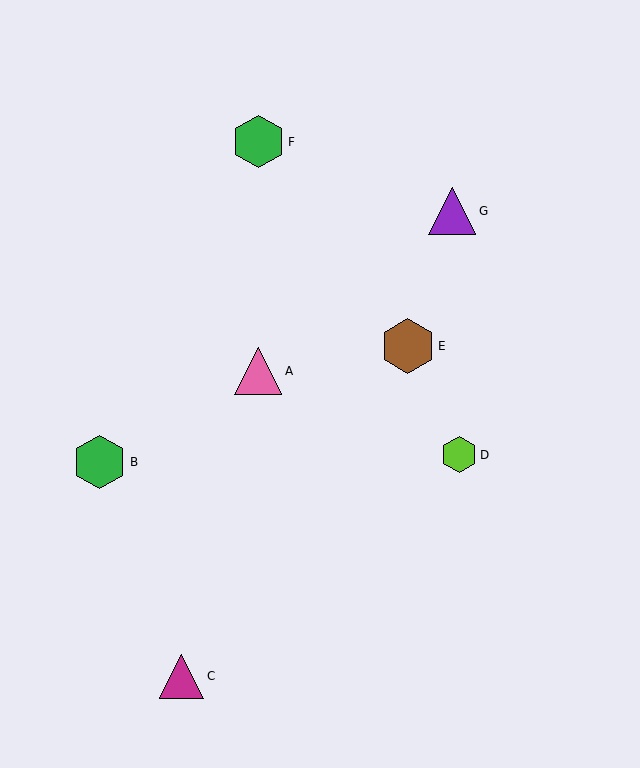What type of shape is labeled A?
Shape A is a pink triangle.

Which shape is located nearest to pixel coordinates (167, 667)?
The magenta triangle (labeled C) at (182, 676) is nearest to that location.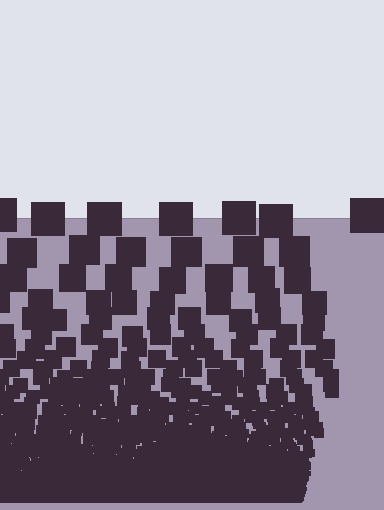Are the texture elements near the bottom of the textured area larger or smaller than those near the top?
Smaller. The gradient is inverted — elements near the bottom are smaller and denser.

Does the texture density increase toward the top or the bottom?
Density increases toward the bottom.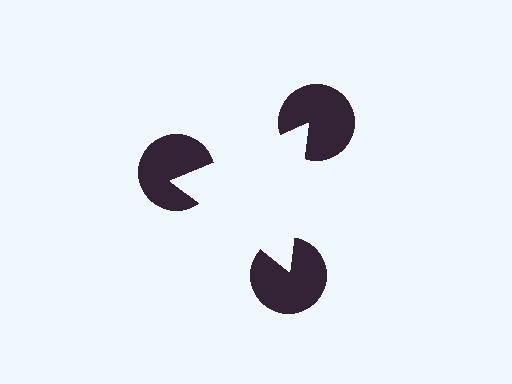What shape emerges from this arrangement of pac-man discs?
An illusory triangle — its edges are inferred from the aligned wedge cuts in the pac-man discs, not physically drawn.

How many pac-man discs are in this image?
There are 3 — one at each vertex of the illusory triangle.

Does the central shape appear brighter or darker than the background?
It typically appears slightly brighter than the background, even though no actual brightness change is drawn.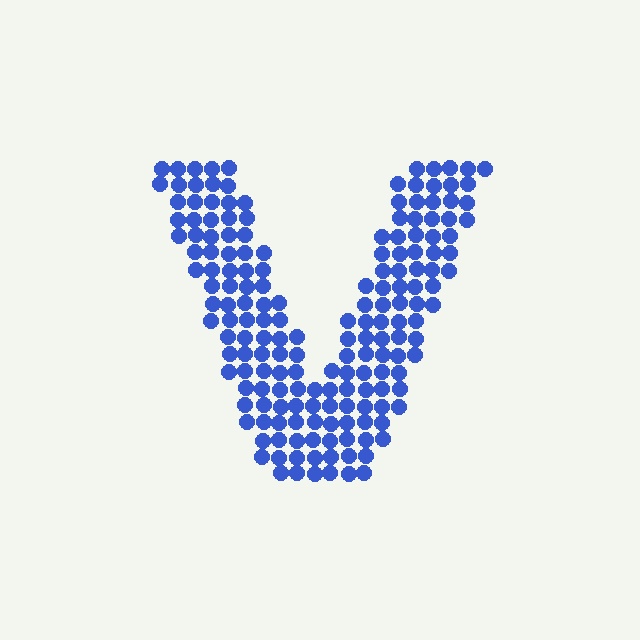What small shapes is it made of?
It is made of small circles.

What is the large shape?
The large shape is the letter V.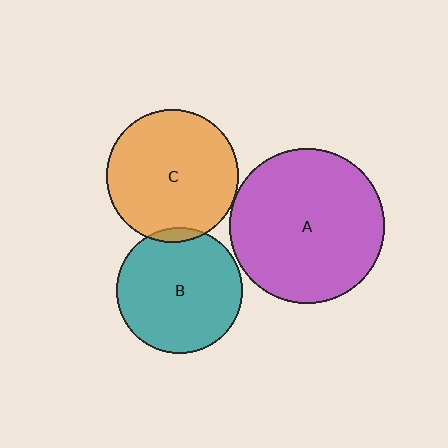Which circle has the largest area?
Circle A (purple).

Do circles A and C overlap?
Yes.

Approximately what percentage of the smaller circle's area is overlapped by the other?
Approximately 5%.